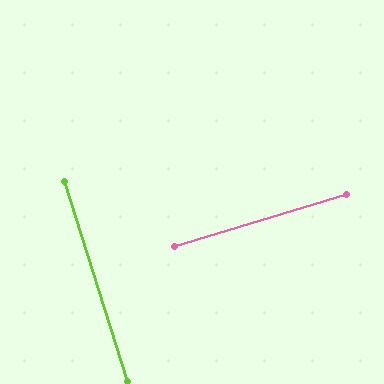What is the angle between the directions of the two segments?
Approximately 89 degrees.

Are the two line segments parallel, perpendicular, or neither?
Perpendicular — they meet at approximately 89°.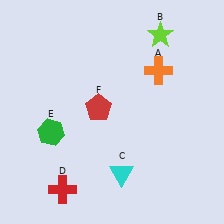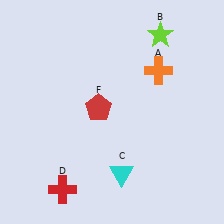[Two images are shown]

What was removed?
The green hexagon (E) was removed in Image 2.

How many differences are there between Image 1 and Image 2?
There is 1 difference between the two images.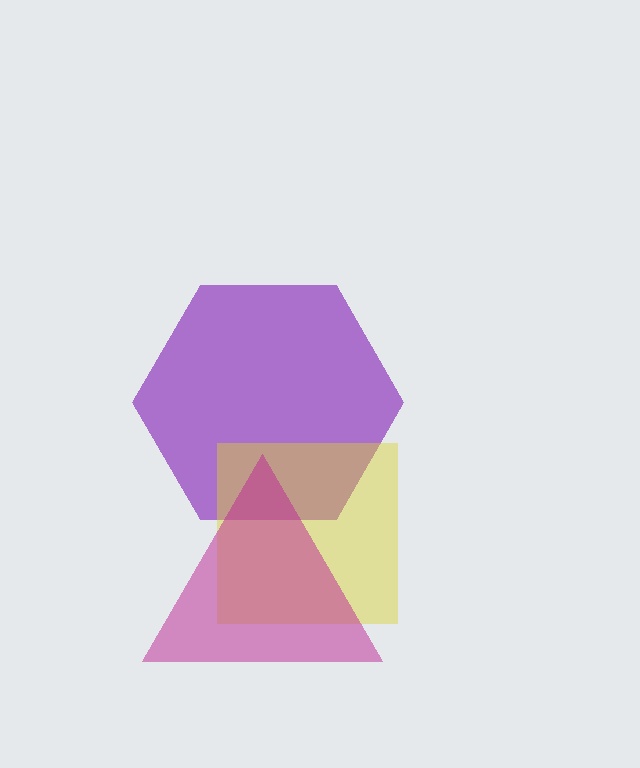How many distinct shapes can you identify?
There are 3 distinct shapes: a purple hexagon, a yellow square, a magenta triangle.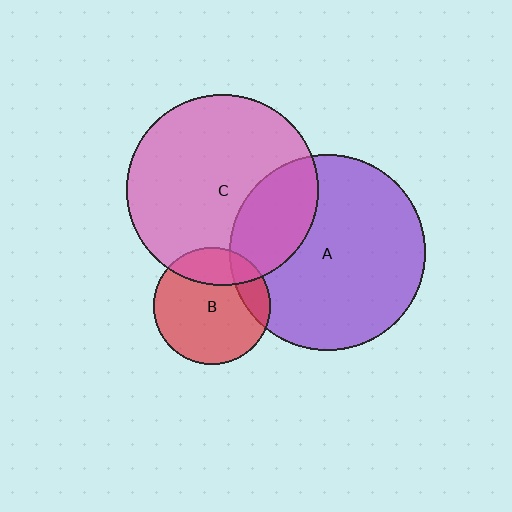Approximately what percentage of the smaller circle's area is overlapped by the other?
Approximately 15%.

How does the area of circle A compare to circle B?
Approximately 2.8 times.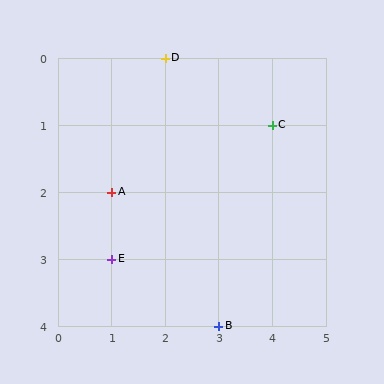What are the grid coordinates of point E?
Point E is at grid coordinates (1, 3).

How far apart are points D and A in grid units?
Points D and A are 1 column and 2 rows apart (about 2.2 grid units diagonally).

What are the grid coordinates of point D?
Point D is at grid coordinates (2, 0).